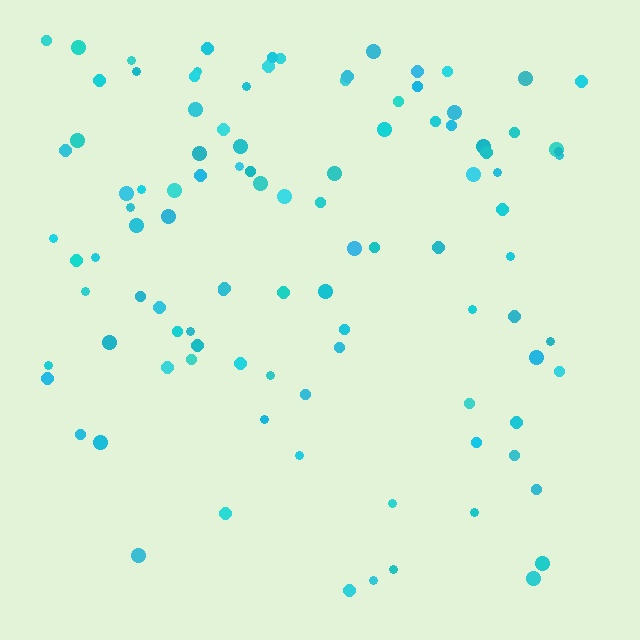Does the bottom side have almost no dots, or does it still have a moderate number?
Still a moderate number, just noticeably fewer than the top.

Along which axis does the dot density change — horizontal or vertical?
Vertical.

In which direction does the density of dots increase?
From bottom to top, with the top side densest.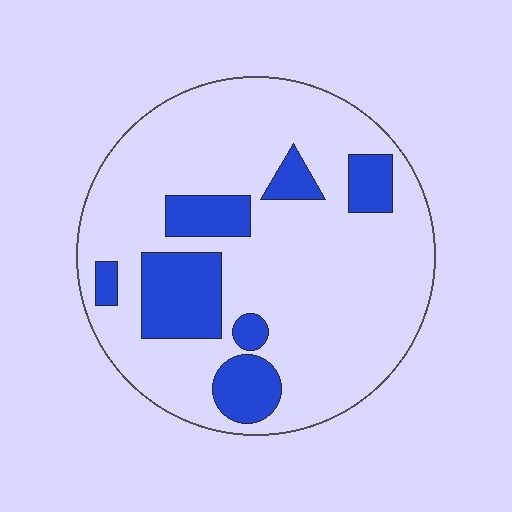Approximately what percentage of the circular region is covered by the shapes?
Approximately 20%.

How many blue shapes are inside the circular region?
7.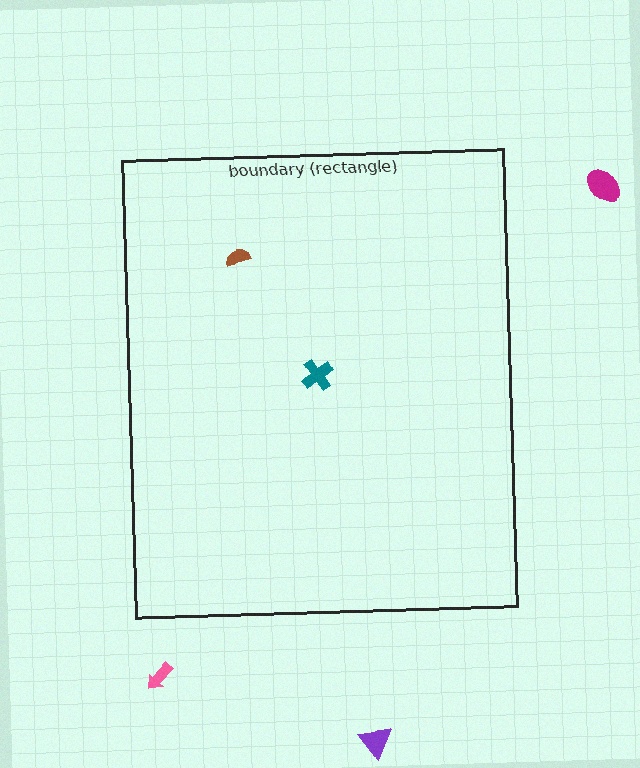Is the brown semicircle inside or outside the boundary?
Inside.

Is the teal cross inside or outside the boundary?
Inside.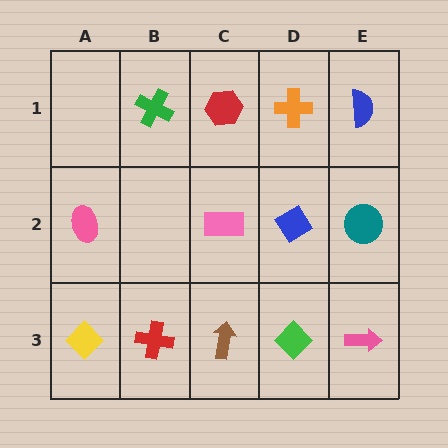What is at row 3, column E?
A pink arrow.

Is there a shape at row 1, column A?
No, that cell is empty.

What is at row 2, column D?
A blue diamond.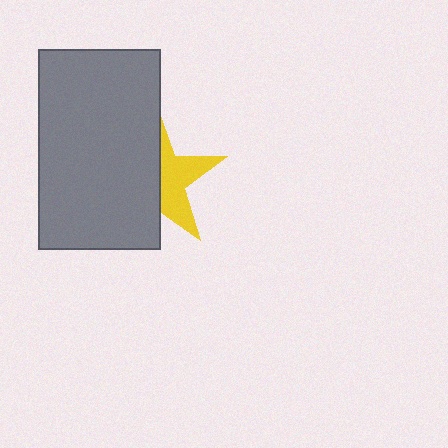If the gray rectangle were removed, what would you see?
You would see the complete yellow star.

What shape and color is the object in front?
The object in front is a gray rectangle.